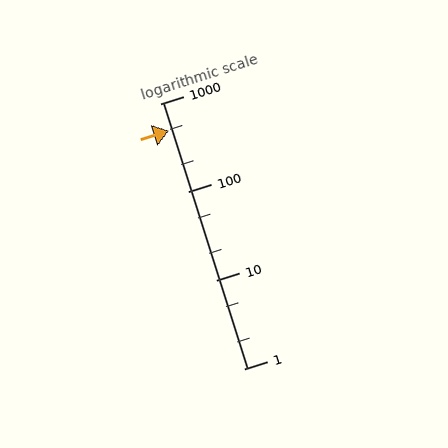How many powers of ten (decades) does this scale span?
The scale spans 3 decades, from 1 to 1000.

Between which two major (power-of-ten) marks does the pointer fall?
The pointer is between 100 and 1000.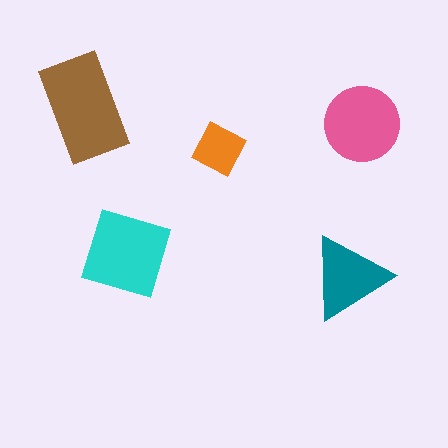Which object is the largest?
The brown rectangle.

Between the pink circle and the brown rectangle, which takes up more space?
The brown rectangle.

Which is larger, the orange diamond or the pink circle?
The pink circle.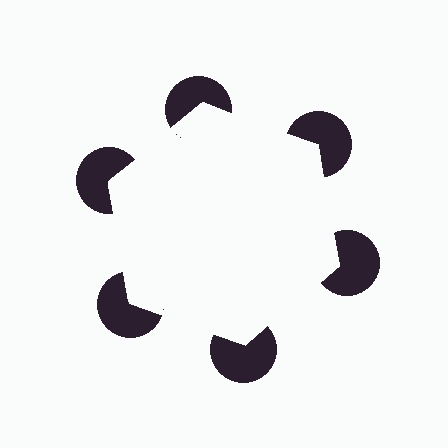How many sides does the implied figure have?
6 sides.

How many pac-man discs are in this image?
There are 6 — one at each vertex of the illusory hexagon.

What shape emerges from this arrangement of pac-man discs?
An illusory hexagon — its edges are inferred from the aligned wedge cuts in the pac-man discs, not physically drawn.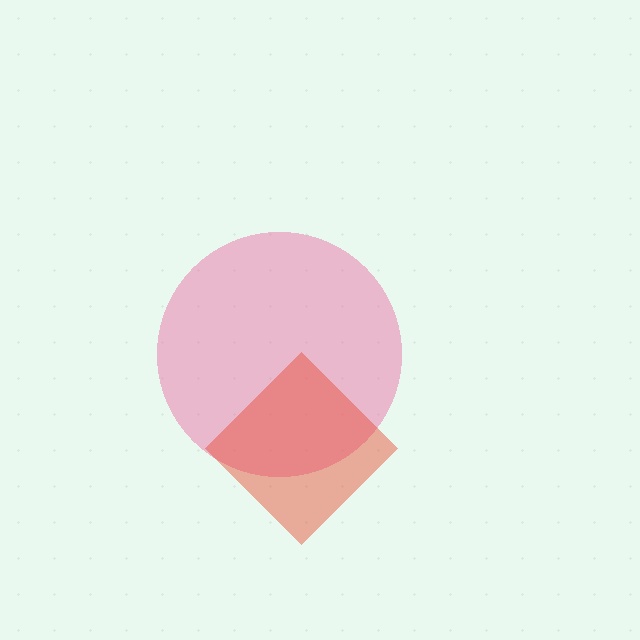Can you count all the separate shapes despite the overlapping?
Yes, there are 2 separate shapes.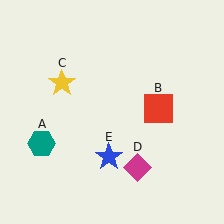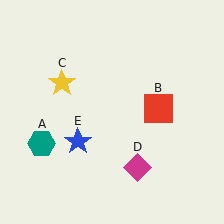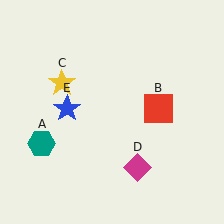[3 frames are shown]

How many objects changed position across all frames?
1 object changed position: blue star (object E).